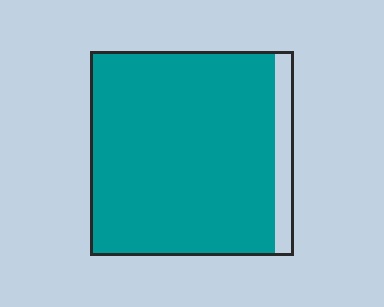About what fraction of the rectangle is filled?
About nine tenths (9/10).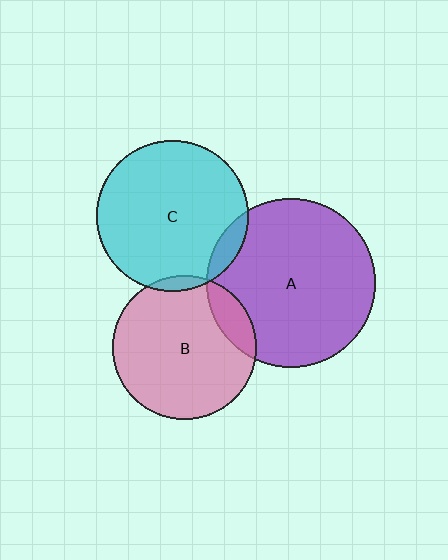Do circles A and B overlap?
Yes.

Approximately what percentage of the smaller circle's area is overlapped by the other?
Approximately 10%.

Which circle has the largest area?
Circle A (purple).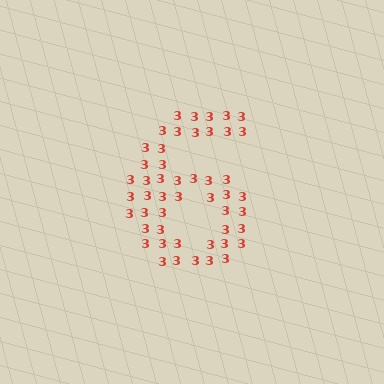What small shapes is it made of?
It is made of small digit 3's.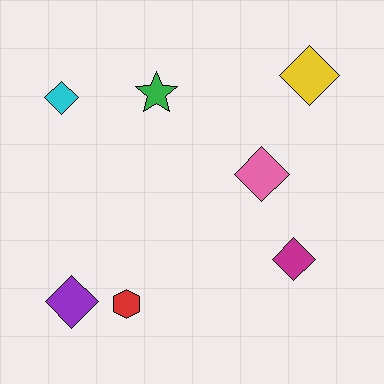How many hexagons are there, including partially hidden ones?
There is 1 hexagon.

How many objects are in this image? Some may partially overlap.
There are 7 objects.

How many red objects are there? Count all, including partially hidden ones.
There is 1 red object.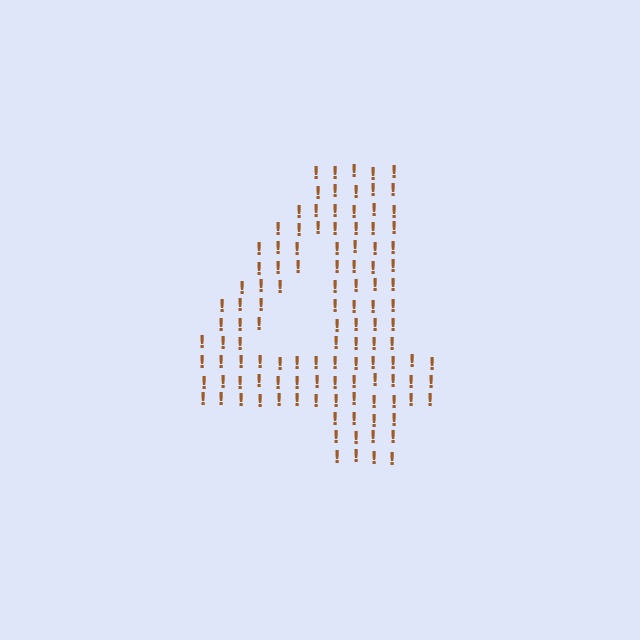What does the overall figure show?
The overall figure shows the digit 4.